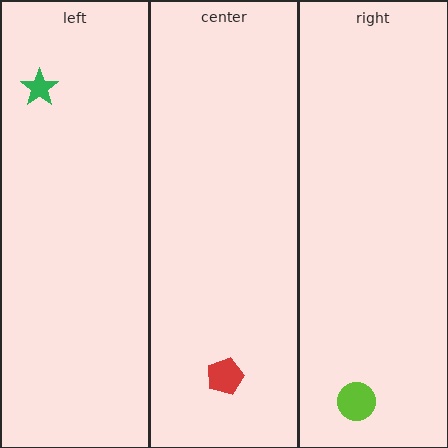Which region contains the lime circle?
The right region.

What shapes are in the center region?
The red pentagon.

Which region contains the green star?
The left region.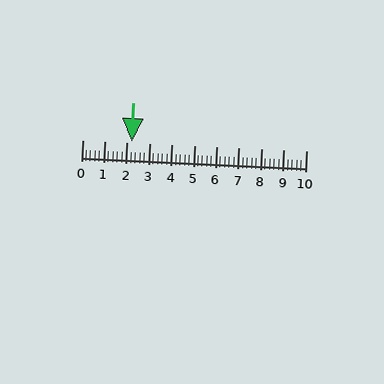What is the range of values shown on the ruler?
The ruler shows values from 0 to 10.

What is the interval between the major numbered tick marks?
The major tick marks are spaced 1 units apart.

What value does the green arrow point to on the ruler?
The green arrow points to approximately 2.2.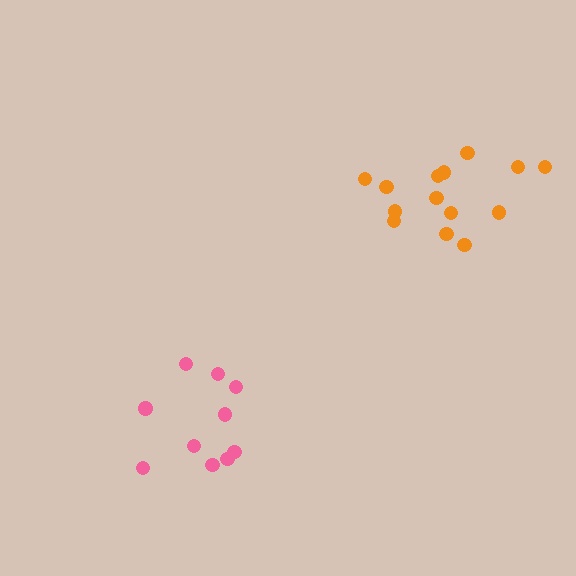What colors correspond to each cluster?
The clusters are colored: pink, orange.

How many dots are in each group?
Group 1: 10 dots, Group 2: 14 dots (24 total).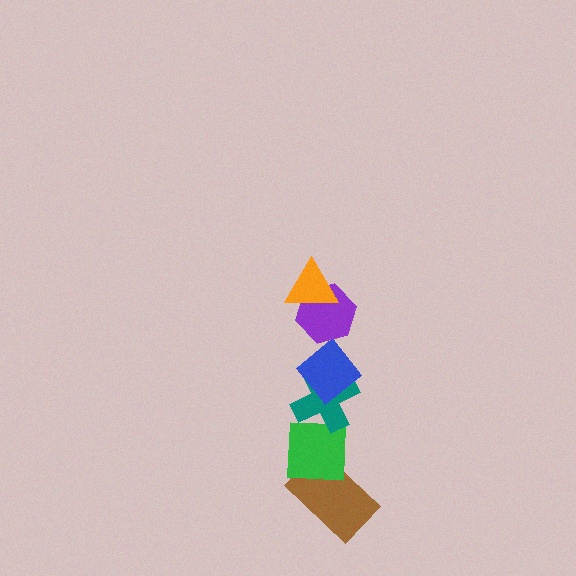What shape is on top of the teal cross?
The blue diamond is on top of the teal cross.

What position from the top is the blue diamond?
The blue diamond is 3rd from the top.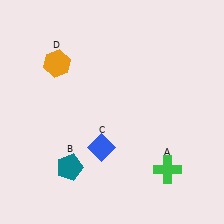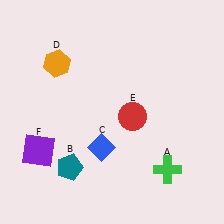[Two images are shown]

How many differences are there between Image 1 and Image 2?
There are 2 differences between the two images.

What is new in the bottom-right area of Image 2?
A red circle (E) was added in the bottom-right area of Image 2.